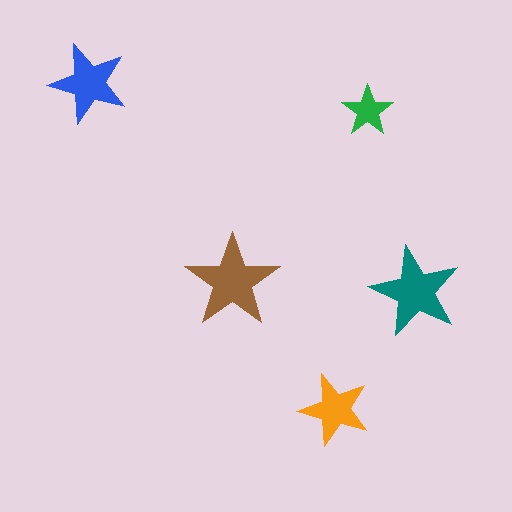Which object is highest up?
The blue star is topmost.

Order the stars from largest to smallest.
the brown one, the teal one, the blue one, the orange one, the green one.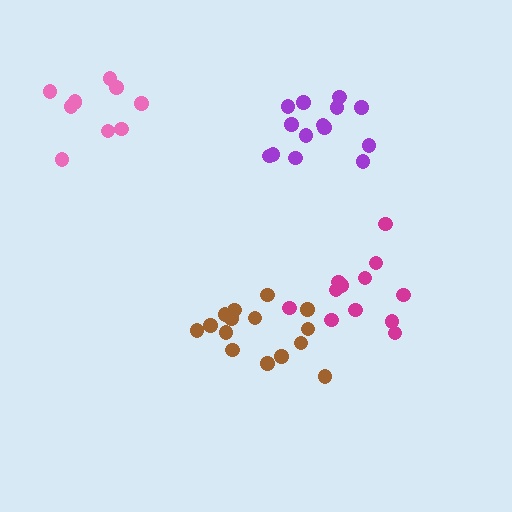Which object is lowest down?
The brown cluster is bottommost.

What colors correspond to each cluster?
The clusters are colored: pink, purple, magenta, brown.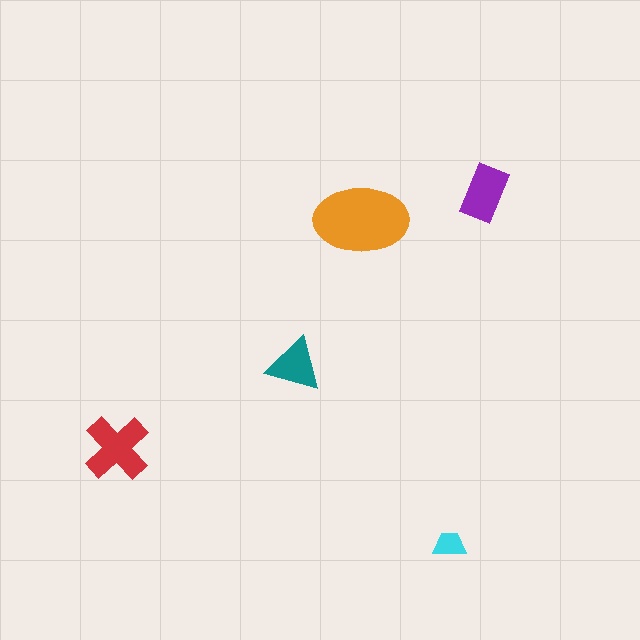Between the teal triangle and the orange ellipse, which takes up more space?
The orange ellipse.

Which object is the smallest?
The cyan trapezoid.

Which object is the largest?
The orange ellipse.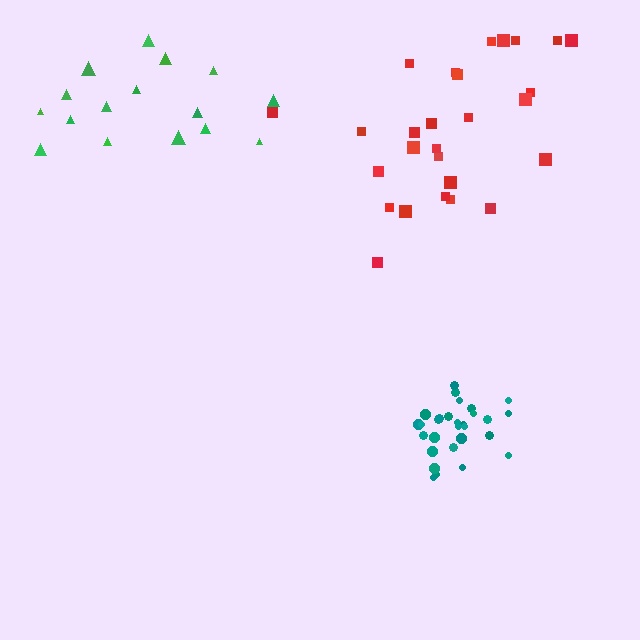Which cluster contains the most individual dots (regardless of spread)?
Teal (29).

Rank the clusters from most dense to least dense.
teal, red, green.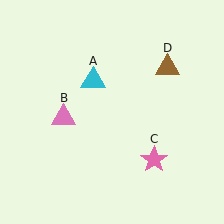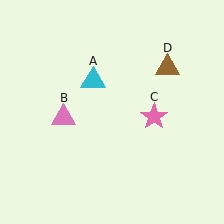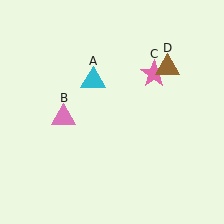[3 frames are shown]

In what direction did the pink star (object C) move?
The pink star (object C) moved up.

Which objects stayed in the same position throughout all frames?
Cyan triangle (object A) and pink triangle (object B) and brown triangle (object D) remained stationary.